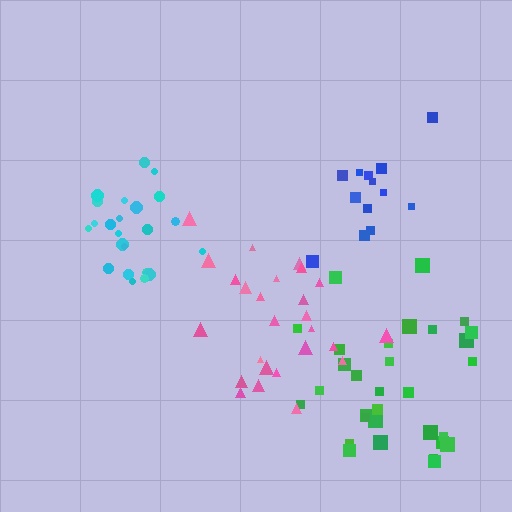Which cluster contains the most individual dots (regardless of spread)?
Green (31).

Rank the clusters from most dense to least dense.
cyan, blue, pink, green.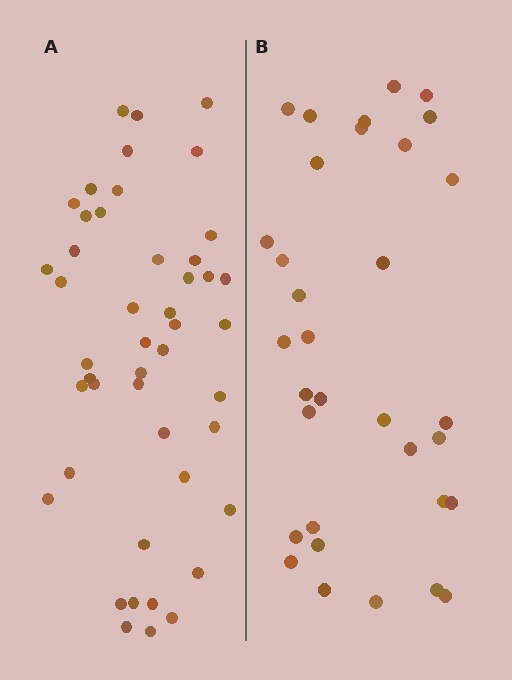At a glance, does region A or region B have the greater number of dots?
Region A (the left region) has more dots.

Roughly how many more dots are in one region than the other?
Region A has approximately 15 more dots than region B.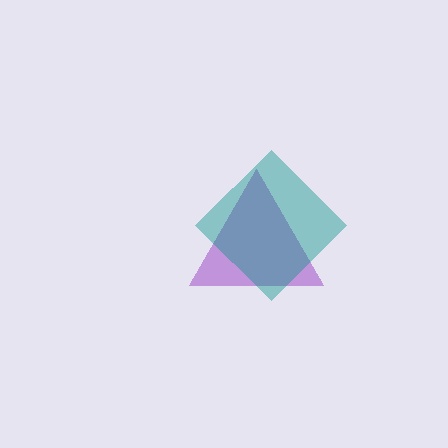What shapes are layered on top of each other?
The layered shapes are: a purple triangle, a teal diamond.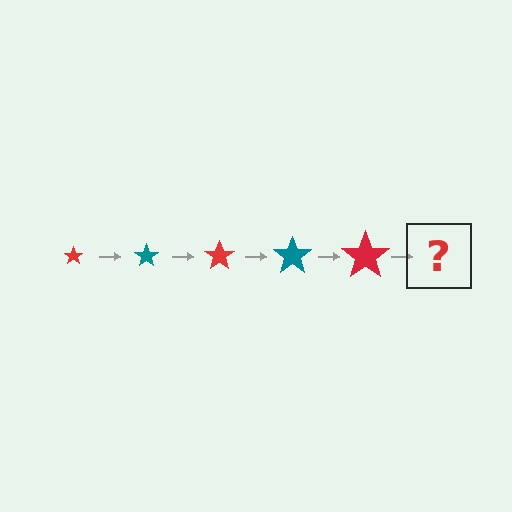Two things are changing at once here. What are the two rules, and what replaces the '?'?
The two rules are that the star grows larger each step and the color cycles through red and teal. The '?' should be a teal star, larger than the previous one.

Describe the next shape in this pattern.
It should be a teal star, larger than the previous one.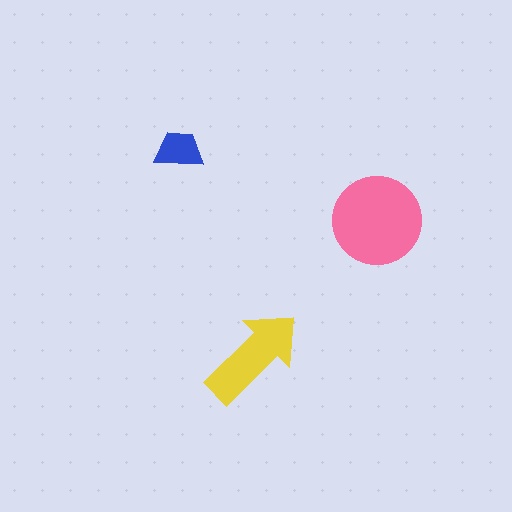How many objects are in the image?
There are 3 objects in the image.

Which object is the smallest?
The blue trapezoid.